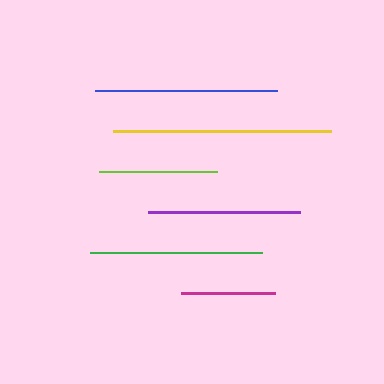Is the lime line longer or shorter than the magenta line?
The lime line is longer than the magenta line.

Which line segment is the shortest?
The magenta line is the shortest at approximately 94 pixels.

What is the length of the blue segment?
The blue segment is approximately 181 pixels long.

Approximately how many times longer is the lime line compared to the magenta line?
The lime line is approximately 1.3 times the length of the magenta line.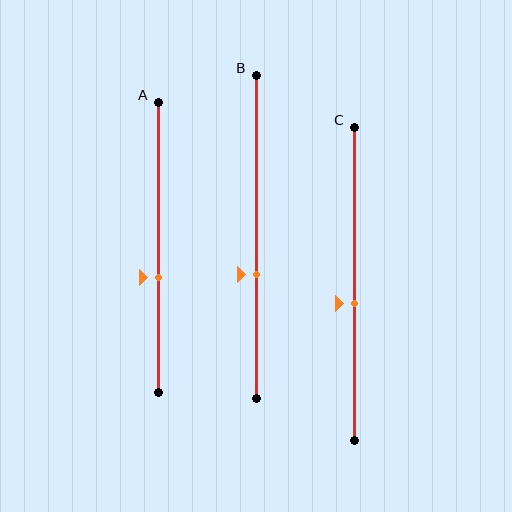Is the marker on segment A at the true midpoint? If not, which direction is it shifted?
No, the marker on segment A is shifted downward by about 10% of the segment length.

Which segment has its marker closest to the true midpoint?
Segment C has its marker closest to the true midpoint.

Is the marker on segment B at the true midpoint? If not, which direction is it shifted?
No, the marker on segment B is shifted downward by about 12% of the segment length.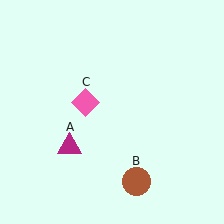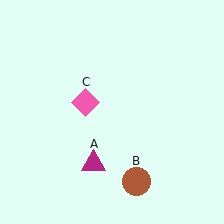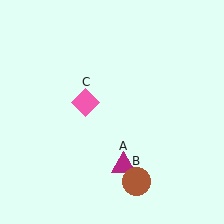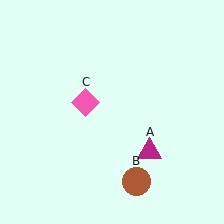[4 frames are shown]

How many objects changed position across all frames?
1 object changed position: magenta triangle (object A).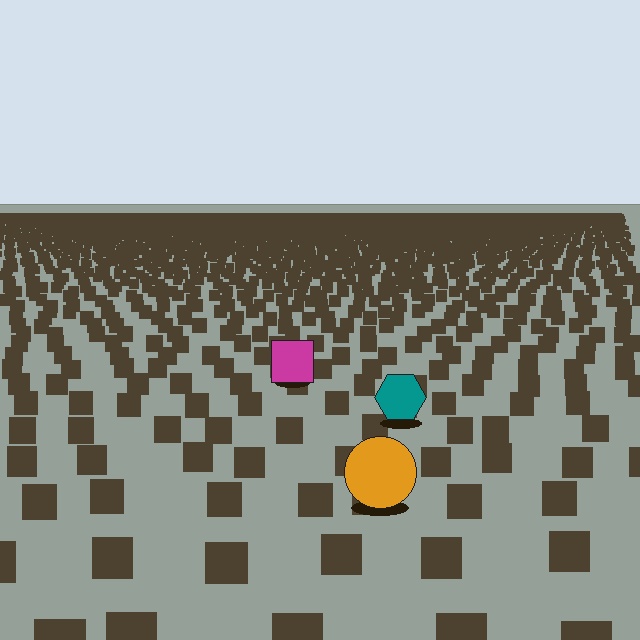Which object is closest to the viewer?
The orange circle is closest. The texture marks near it are larger and more spread out.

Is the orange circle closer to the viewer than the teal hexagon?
Yes. The orange circle is closer — you can tell from the texture gradient: the ground texture is coarser near it.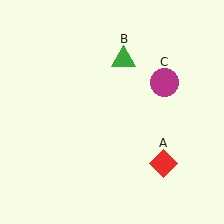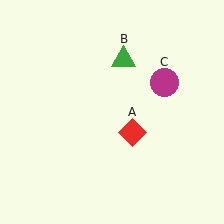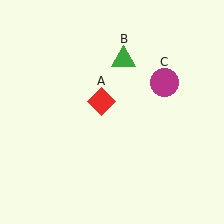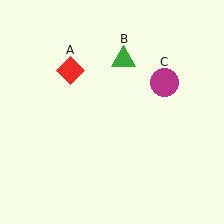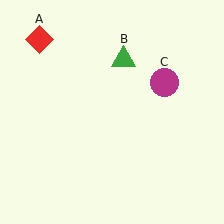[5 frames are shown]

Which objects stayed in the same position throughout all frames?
Green triangle (object B) and magenta circle (object C) remained stationary.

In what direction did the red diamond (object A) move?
The red diamond (object A) moved up and to the left.